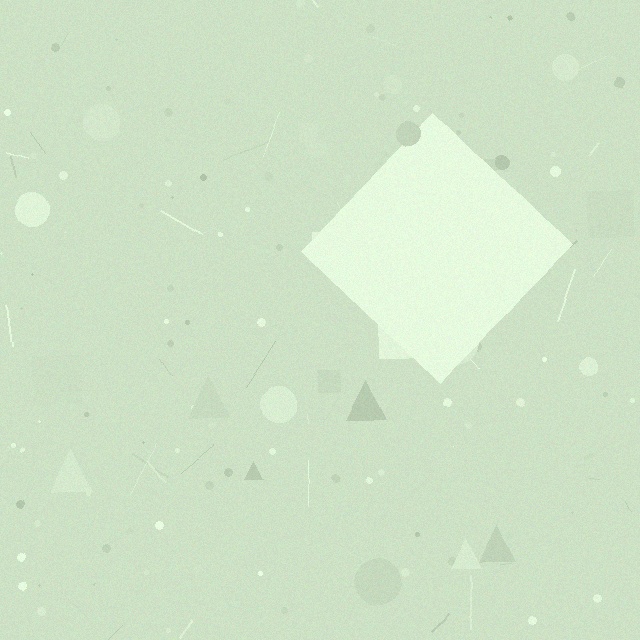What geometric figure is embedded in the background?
A diamond is embedded in the background.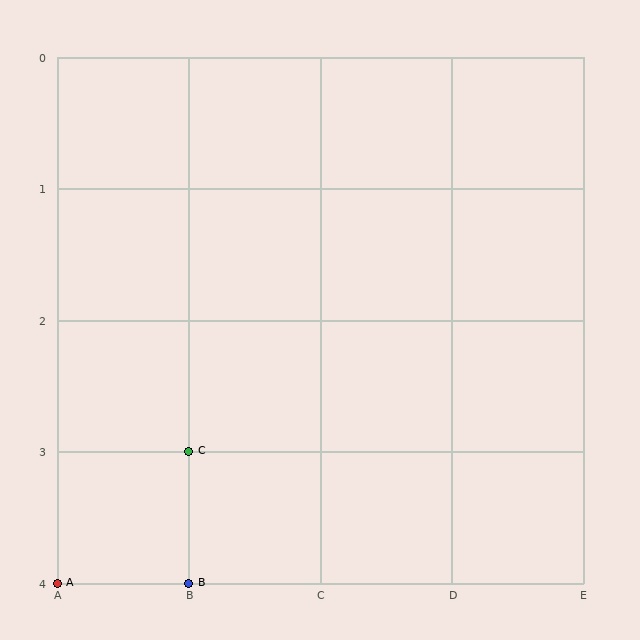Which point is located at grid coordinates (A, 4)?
Point A is at (A, 4).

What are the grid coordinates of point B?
Point B is at grid coordinates (B, 4).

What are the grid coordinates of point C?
Point C is at grid coordinates (B, 3).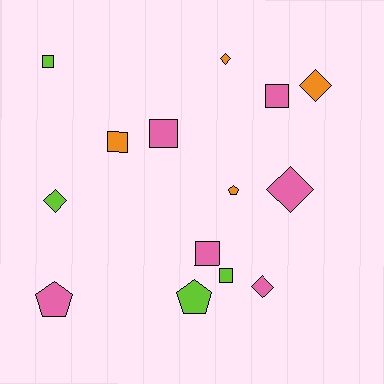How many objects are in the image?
There are 14 objects.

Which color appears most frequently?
Pink, with 6 objects.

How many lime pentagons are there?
There is 1 lime pentagon.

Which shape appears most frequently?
Square, with 6 objects.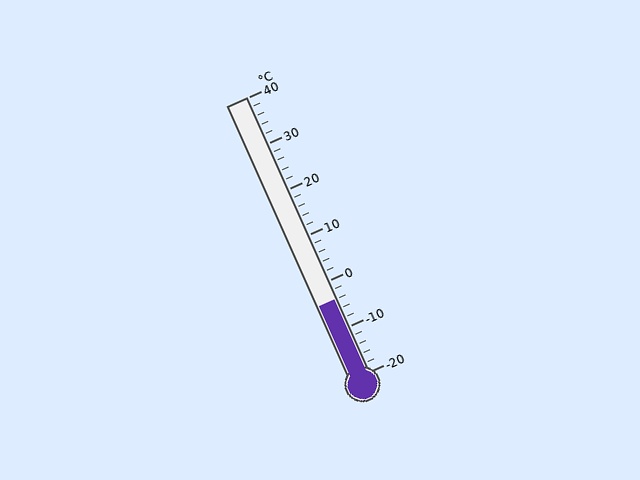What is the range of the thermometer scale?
The thermometer scale ranges from -20°C to 40°C.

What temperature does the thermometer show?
The thermometer shows approximately -4°C.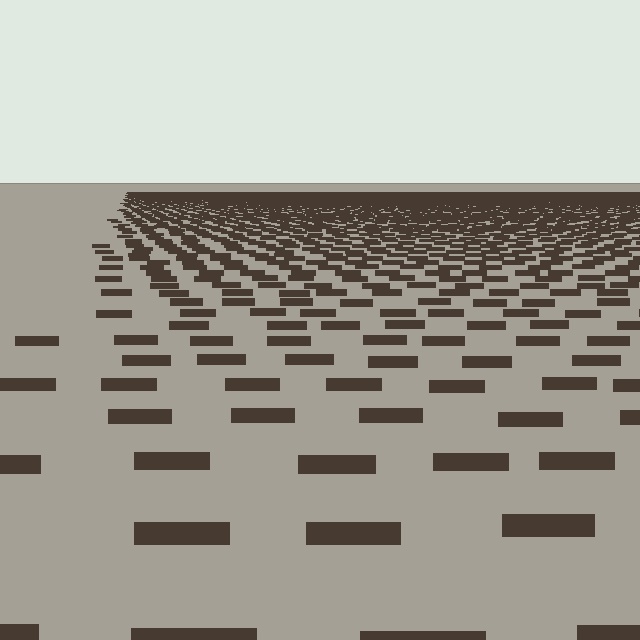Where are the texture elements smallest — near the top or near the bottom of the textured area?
Near the top.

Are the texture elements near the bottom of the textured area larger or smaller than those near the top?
Larger. Near the bottom, elements are closer to the viewer and appear at a bigger on-screen size.